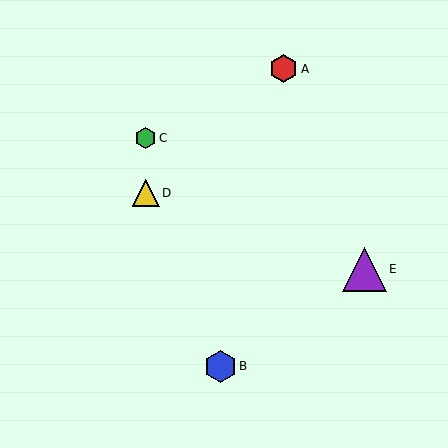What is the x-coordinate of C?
Object C is at x≈146.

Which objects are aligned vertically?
Objects C, D are aligned vertically.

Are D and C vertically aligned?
Yes, both are at x≈146.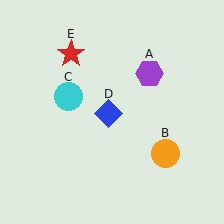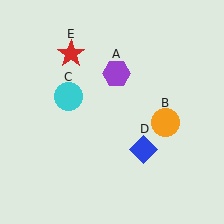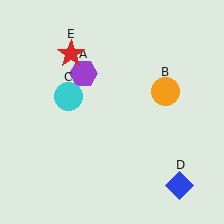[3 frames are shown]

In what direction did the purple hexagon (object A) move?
The purple hexagon (object A) moved left.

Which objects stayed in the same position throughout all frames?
Cyan circle (object C) and red star (object E) remained stationary.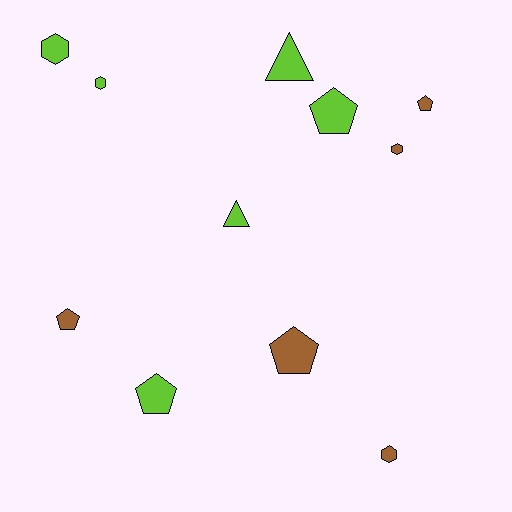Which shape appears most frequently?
Pentagon, with 5 objects.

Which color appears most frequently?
Lime, with 6 objects.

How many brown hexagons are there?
There are 2 brown hexagons.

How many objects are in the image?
There are 11 objects.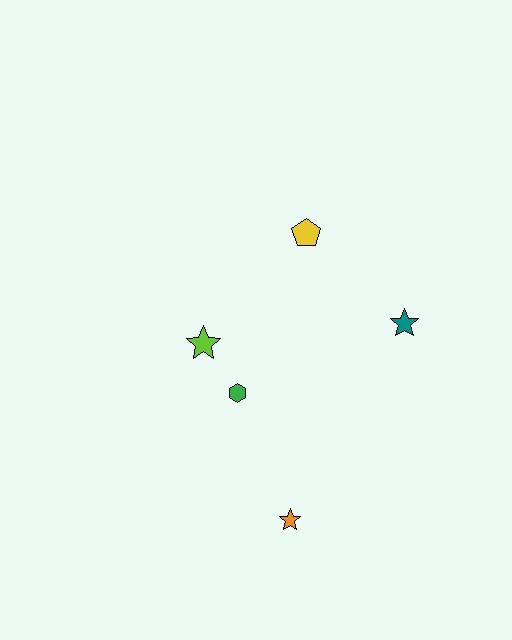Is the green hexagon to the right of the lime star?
Yes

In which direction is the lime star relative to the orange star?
The lime star is above the orange star.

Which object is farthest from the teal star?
The orange star is farthest from the teal star.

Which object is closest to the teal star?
The yellow pentagon is closest to the teal star.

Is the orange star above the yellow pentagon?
No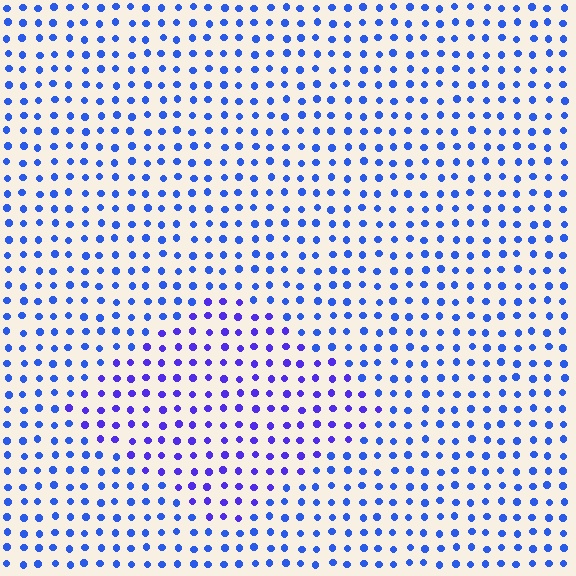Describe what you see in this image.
The image is filled with small blue elements in a uniform arrangement. A diamond-shaped region is visible where the elements are tinted to a slightly different hue, forming a subtle color boundary.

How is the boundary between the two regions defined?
The boundary is defined purely by a slight shift in hue (about 27 degrees). Spacing, size, and orientation are identical on both sides.